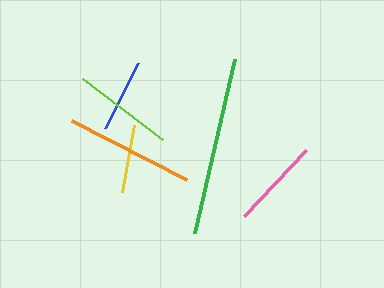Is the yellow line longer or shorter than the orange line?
The orange line is longer than the yellow line.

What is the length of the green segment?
The green segment is approximately 179 pixels long.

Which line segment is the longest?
The green line is the longest at approximately 179 pixels.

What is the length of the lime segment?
The lime segment is approximately 101 pixels long.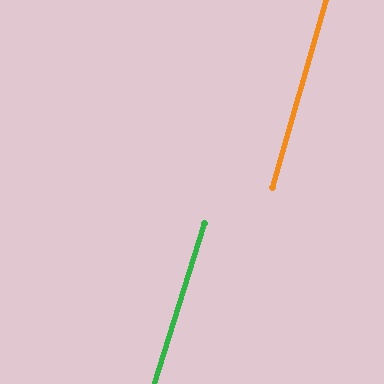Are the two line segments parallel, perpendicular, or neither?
Parallel — their directions differ by only 1.9°.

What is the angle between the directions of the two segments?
Approximately 2 degrees.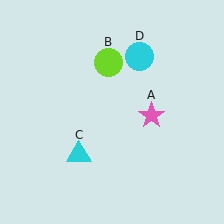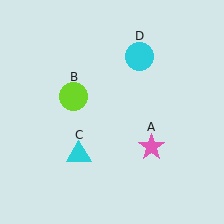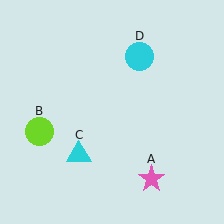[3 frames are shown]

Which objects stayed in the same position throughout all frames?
Cyan triangle (object C) and cyan circle (object D) remained stationary.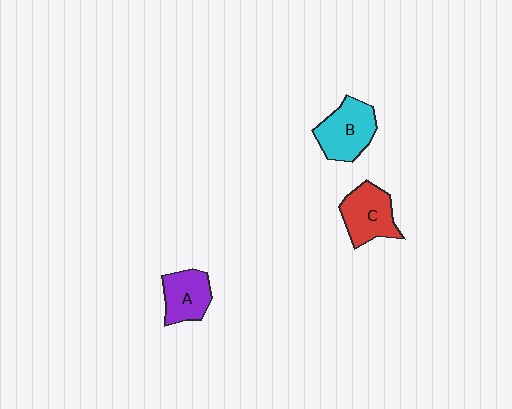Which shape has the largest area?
Shape B (cyan).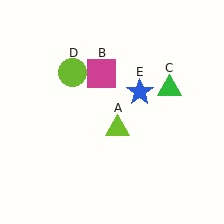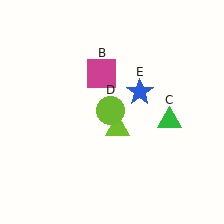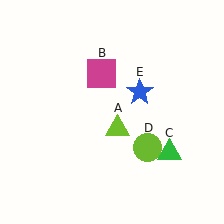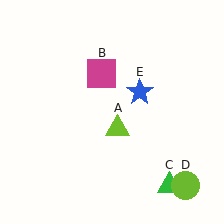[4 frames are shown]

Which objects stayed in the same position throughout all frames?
Lime triangle (object A) and magenta square (object B) and blue star (object E) remained stationary.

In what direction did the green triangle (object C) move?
The green triangle (object C) moved down.